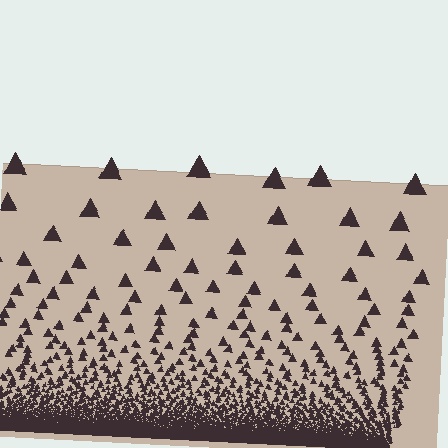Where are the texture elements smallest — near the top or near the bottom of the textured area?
Near the bottom.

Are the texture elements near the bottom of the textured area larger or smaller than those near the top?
Smaller. The gradient is inverted — elements near the bottom are smaller and denser.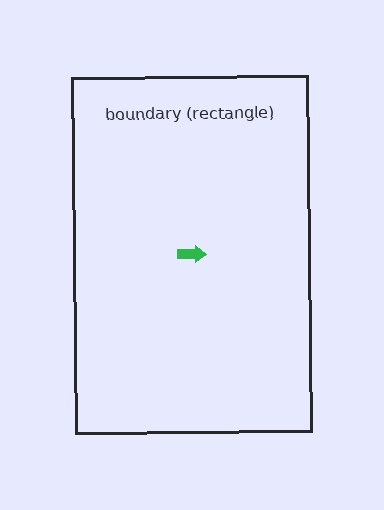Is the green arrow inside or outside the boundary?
Inside.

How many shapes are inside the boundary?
1 inside, 0 outside.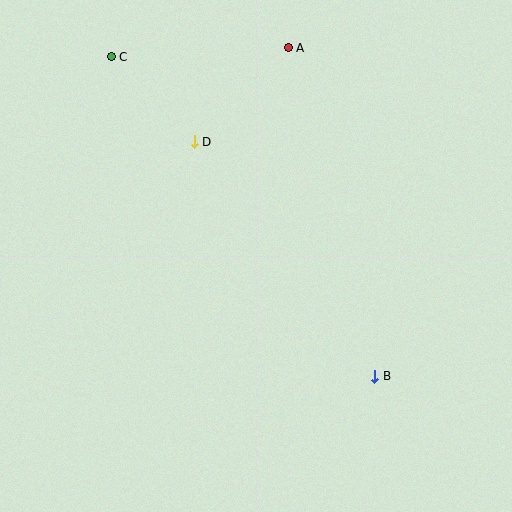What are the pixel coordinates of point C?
Point C is at (111, 57).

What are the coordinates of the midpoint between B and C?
The midpoint between B and C is at (243, 217).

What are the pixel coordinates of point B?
Point B is at (375, 376).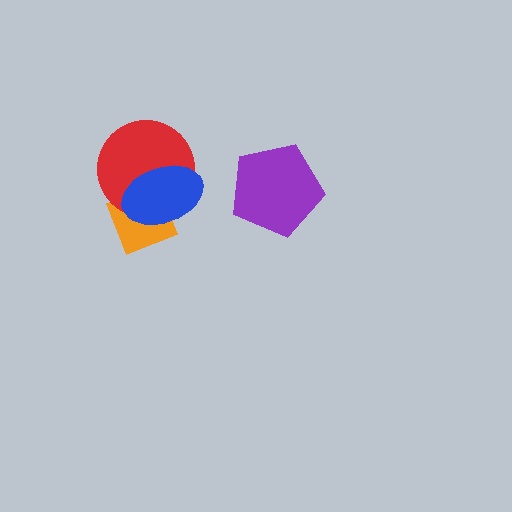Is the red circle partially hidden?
Yes, it is partially covered by another shape.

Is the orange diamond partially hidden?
Yes, it is partially covered by another shape.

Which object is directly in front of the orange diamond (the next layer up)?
The red circle is directly in front of the orange diamond.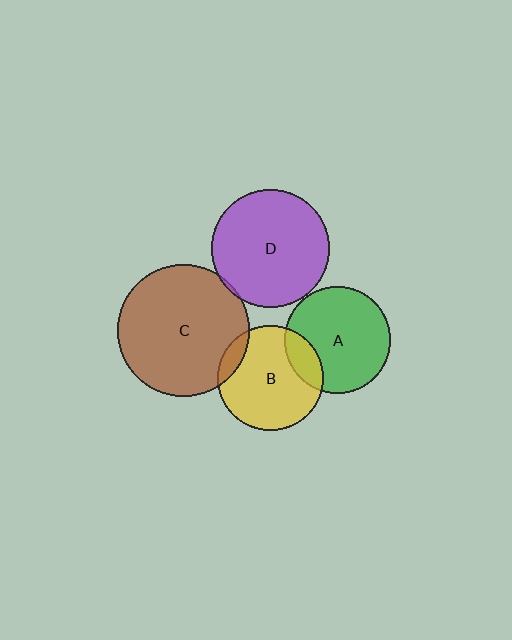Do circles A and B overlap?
Yes.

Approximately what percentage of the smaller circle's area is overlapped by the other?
Approximately 15%.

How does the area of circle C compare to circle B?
Approximately 1.6 times.